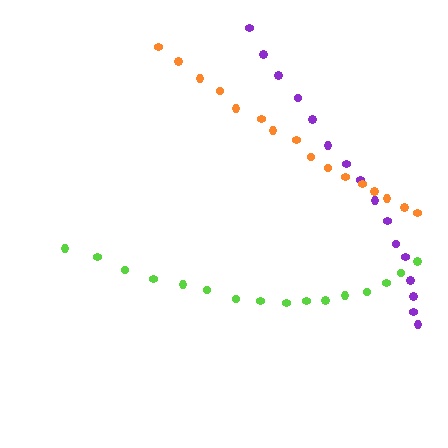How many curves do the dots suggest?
There are 3 distinct paths.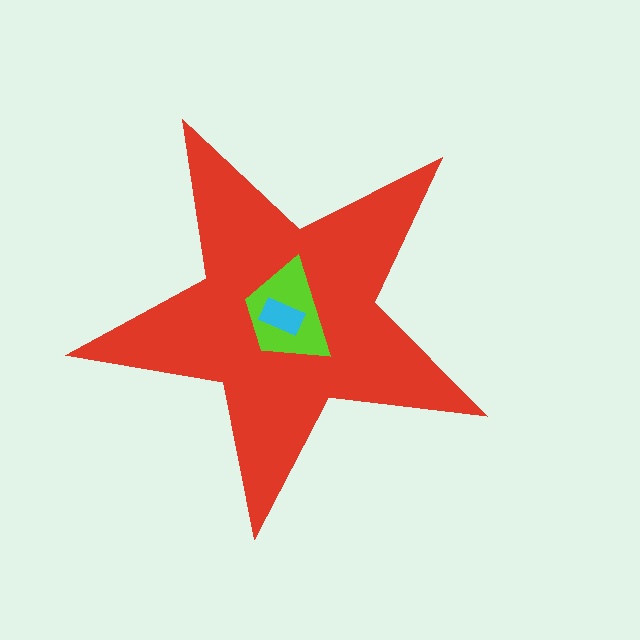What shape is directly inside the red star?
The lime trapezoid.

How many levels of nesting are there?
3.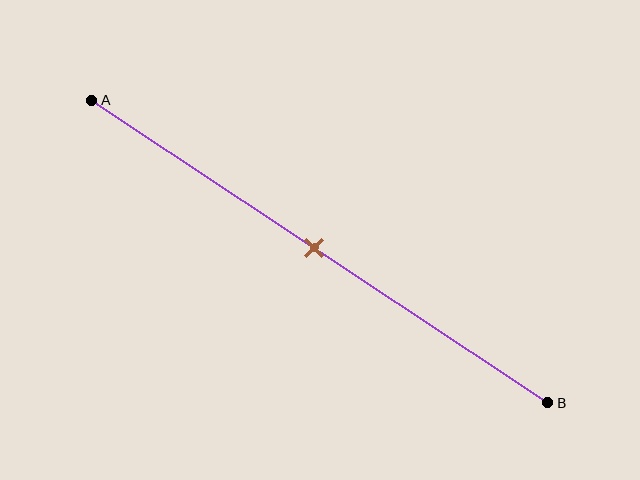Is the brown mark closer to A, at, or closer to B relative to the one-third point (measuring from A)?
The brown mark is closer to point B than the one-third point of segment AB.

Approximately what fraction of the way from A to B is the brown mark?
The brown mark is approximately 50% of the way from A to B.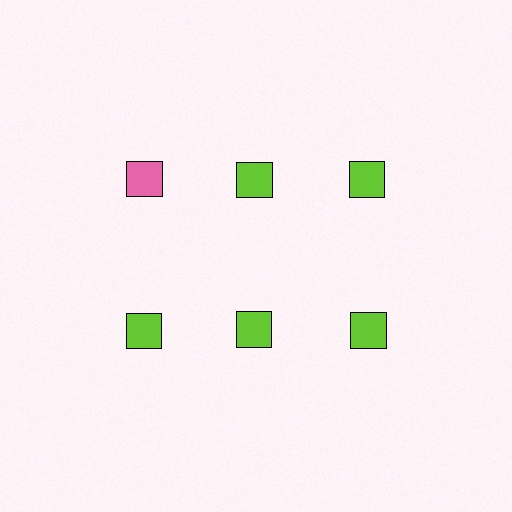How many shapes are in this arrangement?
There are 6 shapes arranged in a grid pattern.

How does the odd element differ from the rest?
It has a different color: pink instead of lime.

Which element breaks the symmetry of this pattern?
The pink square in the top row, leftmost column breaks the symmetry. All other shapes are lime squares.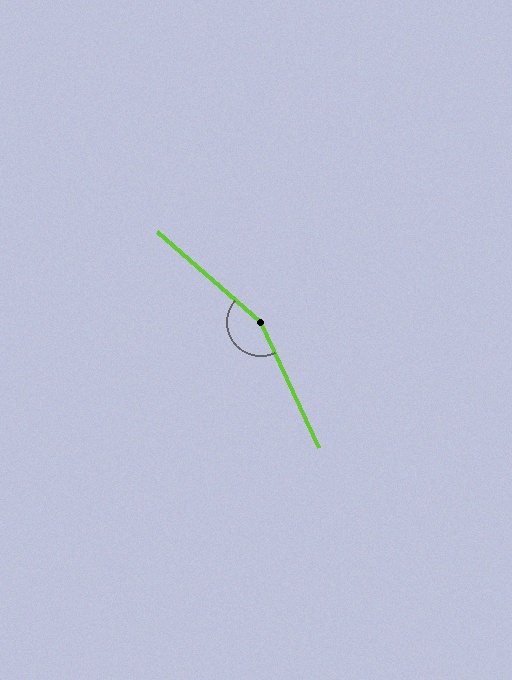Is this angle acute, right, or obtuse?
It is obtuse.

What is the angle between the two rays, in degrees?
Approximately 156 degrees.